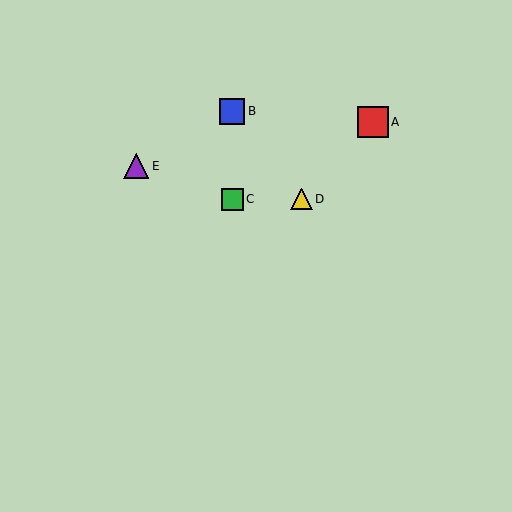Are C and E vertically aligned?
No, C is at x≈232 and E is at x≈136.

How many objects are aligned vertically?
2 objects (B, C) are aligned vertically.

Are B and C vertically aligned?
Yes, both are at x≈232.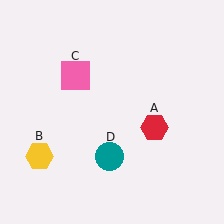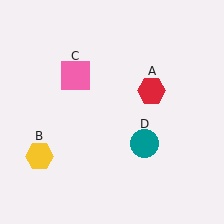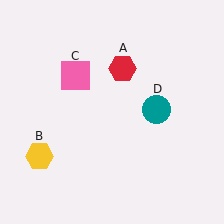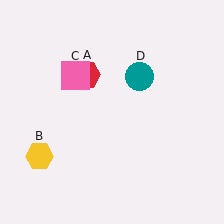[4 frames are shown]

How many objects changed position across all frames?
2 objects changed position: red hexagon (object A), teal circle (object D).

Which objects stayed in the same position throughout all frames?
Yellow hexagon (object B) and pink square (object C) remained stationary.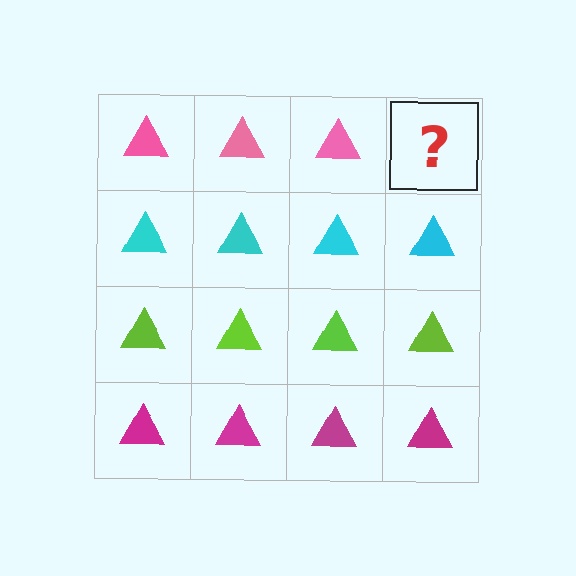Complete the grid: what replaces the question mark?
The question mark should be replaced with a pink triangle.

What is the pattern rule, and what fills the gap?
The rule is that each row has a consistent color. The gap should be filled with a pink triangle.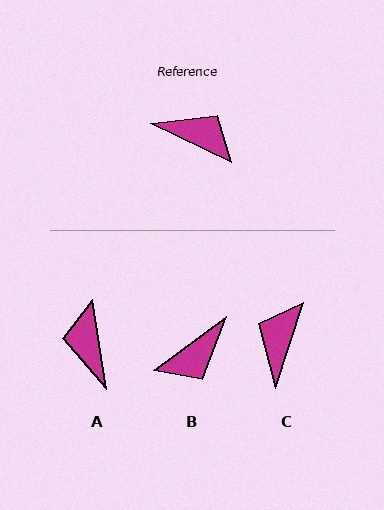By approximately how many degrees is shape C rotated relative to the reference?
Approximately 97 degrees counter-clockwise.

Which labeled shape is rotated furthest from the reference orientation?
A, about 124 degrees away.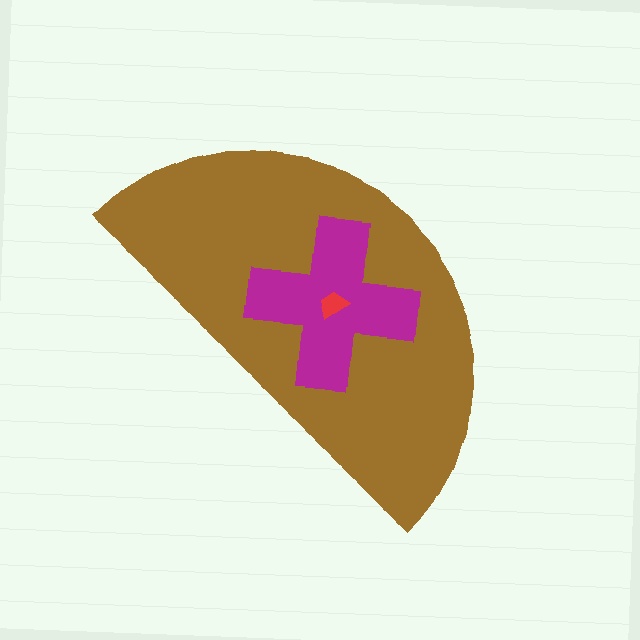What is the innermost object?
The red trapezoid.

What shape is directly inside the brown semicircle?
The magenta cross.